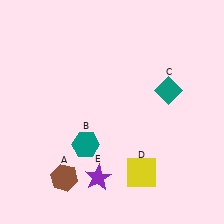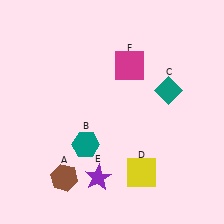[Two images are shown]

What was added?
A magenta square (F) was added in Image 2.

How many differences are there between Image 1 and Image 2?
There is 1 difference between the two images.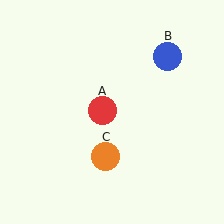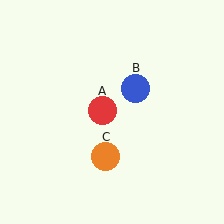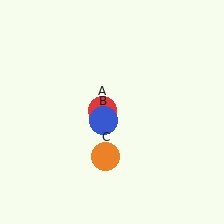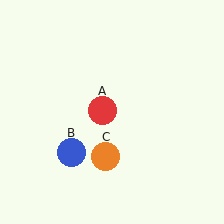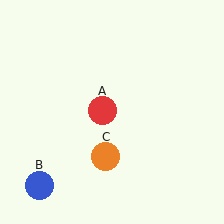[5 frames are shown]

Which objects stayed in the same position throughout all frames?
Red circle (object A) and orange circle (object C) remained stationary.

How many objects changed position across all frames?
1 object changed position: blue circle (object B).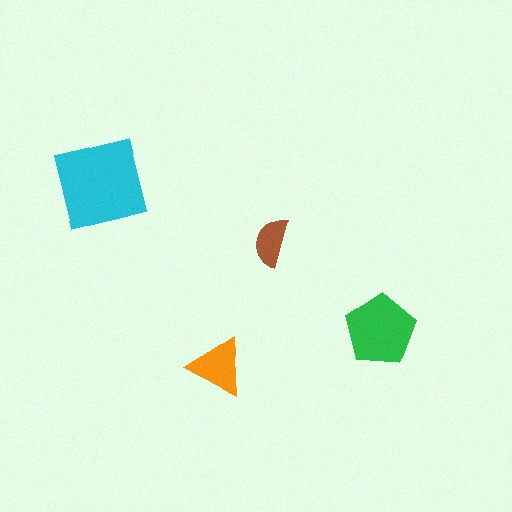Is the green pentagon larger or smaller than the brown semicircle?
Larger.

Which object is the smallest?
The brown semicircle.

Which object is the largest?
The cyan square.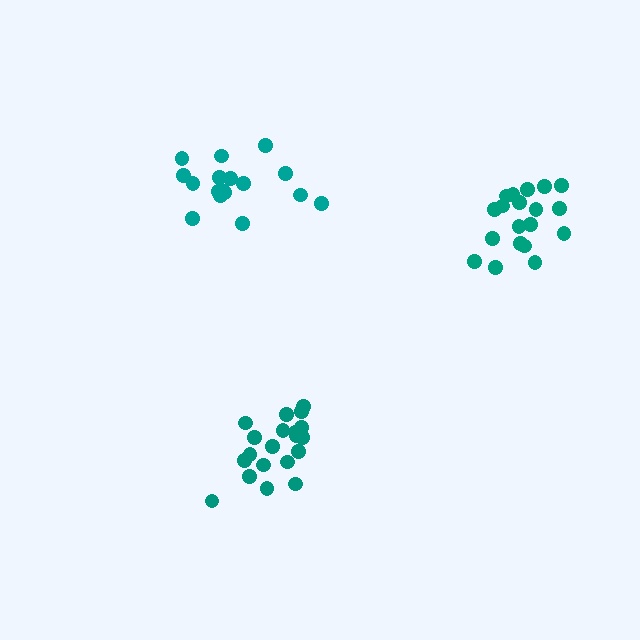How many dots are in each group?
Group 1: 17 dots, Group 2: 20 dots, Group 3: 19 dots (56 total).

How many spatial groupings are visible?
There are 3 spatial groupings.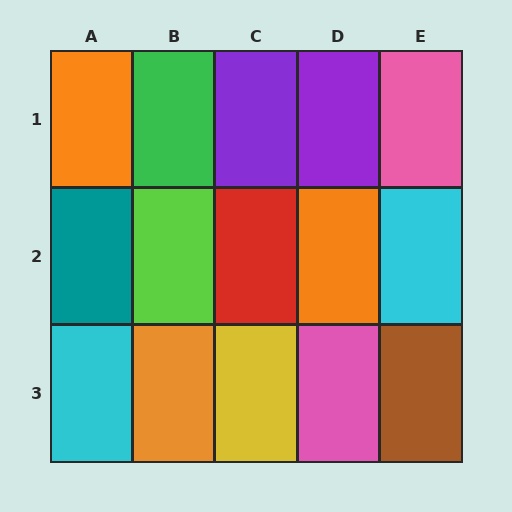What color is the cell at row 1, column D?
Purple.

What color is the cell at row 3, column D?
Pink.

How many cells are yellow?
1 cell is yellow.